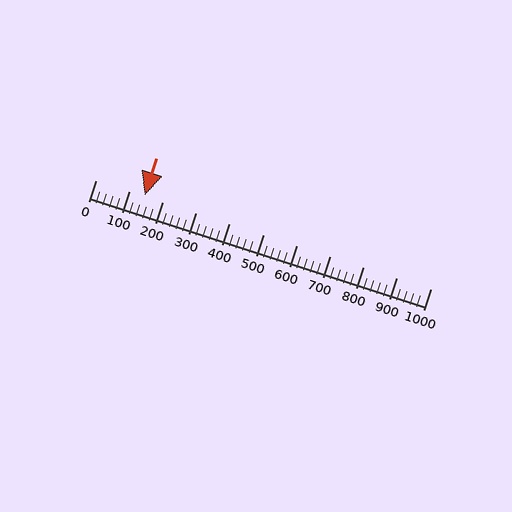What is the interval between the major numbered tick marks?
The major tick marks are spaced 100 units apart.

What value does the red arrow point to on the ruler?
The red arrow points to approximately 147.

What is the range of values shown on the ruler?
The ruler shows values from 0 to 1000.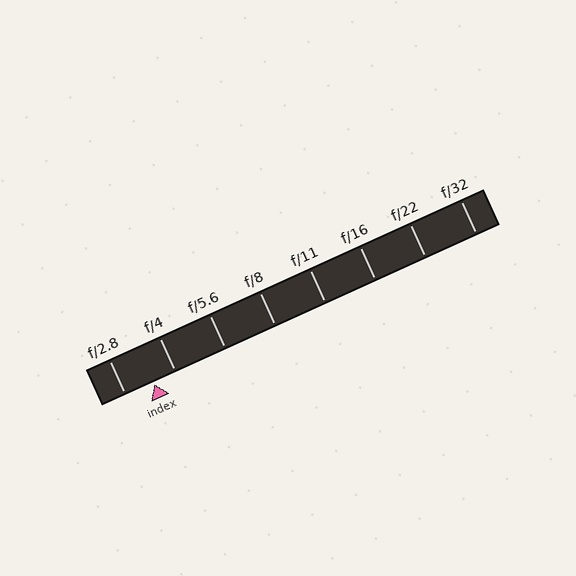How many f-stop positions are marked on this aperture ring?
There are 8 f-stop positions marked.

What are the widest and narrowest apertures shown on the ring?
The widest aperture shown is f/2.8 and the narrowest is f/32.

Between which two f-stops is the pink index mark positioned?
The index mark is between f/2.8 and f/4.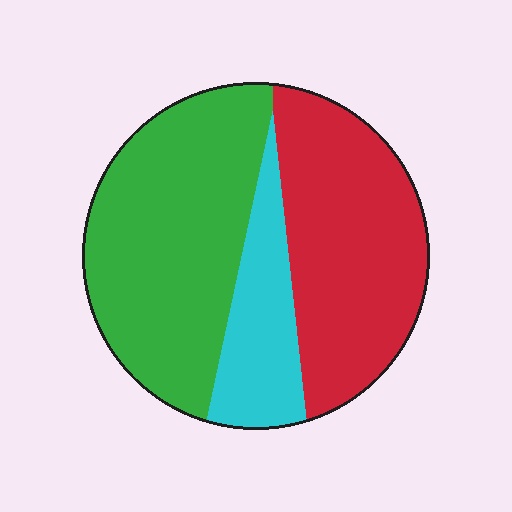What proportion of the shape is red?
Red takes up about three eighths (3/8) of the shape.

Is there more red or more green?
Green.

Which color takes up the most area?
Green, at roughly 45%.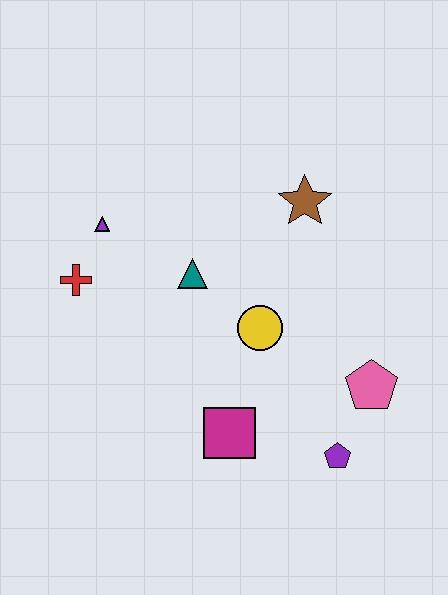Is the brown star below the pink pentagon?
No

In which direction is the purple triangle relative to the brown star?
The purple triangle is to the left of the brown star.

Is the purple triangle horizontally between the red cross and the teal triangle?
Yes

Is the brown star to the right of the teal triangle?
Yes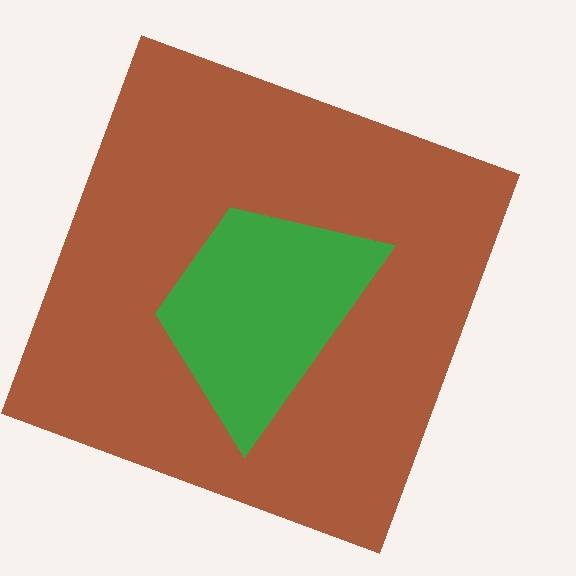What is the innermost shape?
The green trapezoid.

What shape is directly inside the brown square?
The green trapezoid.